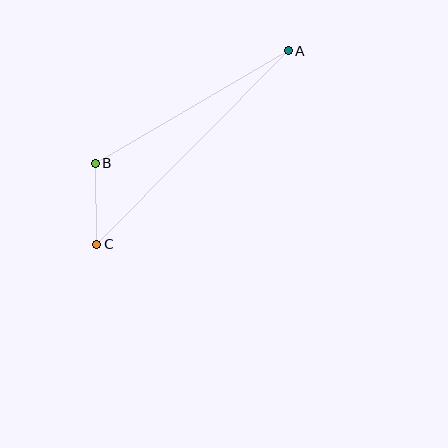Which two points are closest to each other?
Points B and C are closest to each other.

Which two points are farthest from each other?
Points A and C are farthest from each other.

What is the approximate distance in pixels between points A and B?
The distance between A and B is approximately 223 pixels.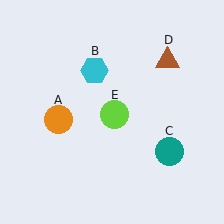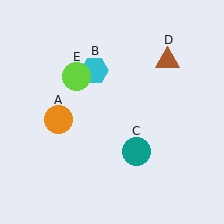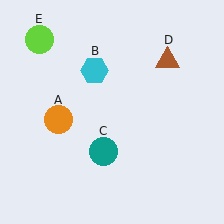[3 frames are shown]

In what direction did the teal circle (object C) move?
The teal circle (object C) moved left.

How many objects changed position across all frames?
2 objects changed position: teal circle (object C), lime circle (object E).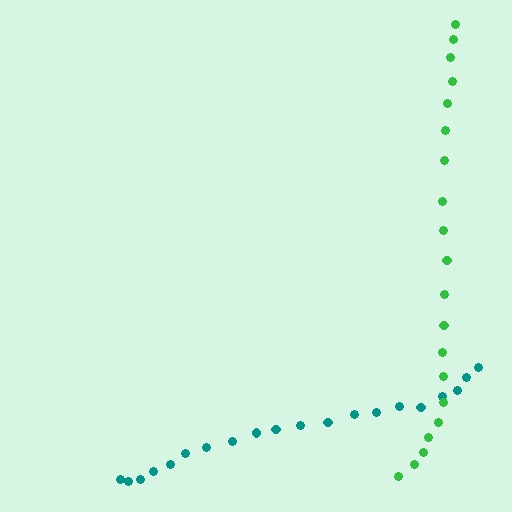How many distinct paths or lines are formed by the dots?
There are 2 distinct paths.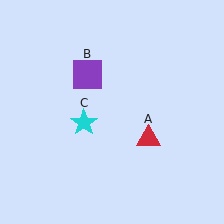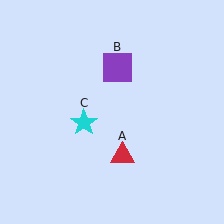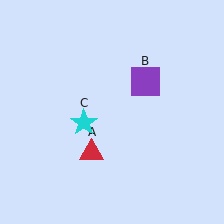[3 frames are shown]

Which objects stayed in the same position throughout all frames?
Cyan star (object C) remained stationary.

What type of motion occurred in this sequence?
The red triangle (object A), purple square (object B) rotated clockwise around the center of the scene.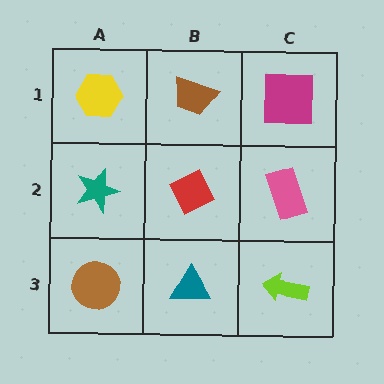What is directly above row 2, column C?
A magenta square.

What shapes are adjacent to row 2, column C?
A magenta square (row 1, column C), a lime arrow (row 3, column C), a red diamond (row 2, column B).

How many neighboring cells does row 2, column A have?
3.